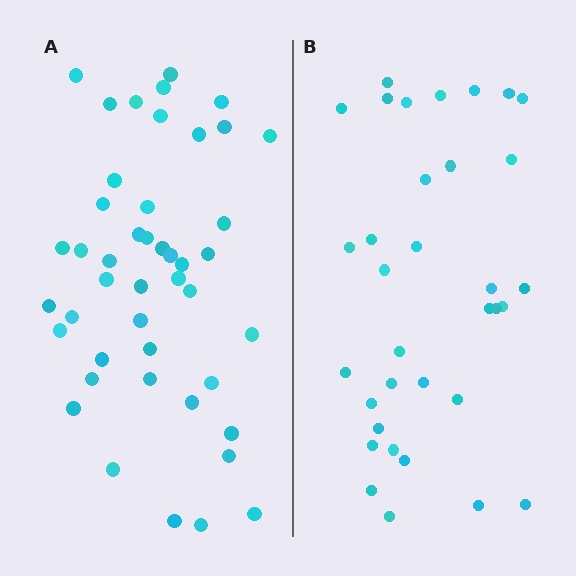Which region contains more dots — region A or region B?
Region A (the left region) has more dots.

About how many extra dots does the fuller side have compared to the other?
Region A has roughly 12 or so more dots than region B.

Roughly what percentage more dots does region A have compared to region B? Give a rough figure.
About 30% more.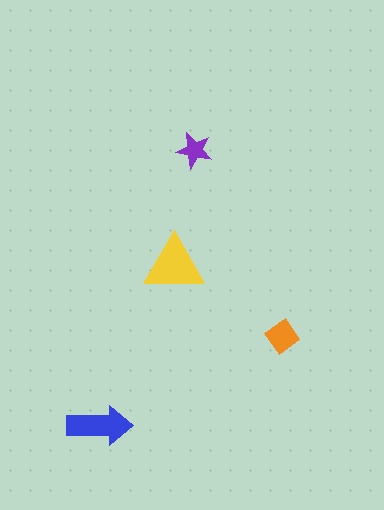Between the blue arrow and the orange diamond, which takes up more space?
The blue arrow.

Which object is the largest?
The yellow triangle.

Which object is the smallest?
The purple star.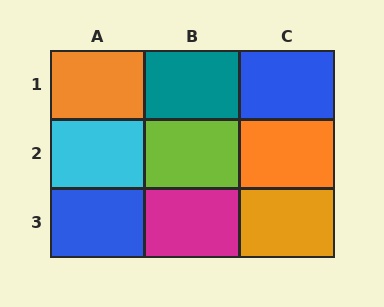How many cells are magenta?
1 cell is magenta.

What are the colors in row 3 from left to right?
Blue, magenta, orange.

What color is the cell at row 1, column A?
Orange.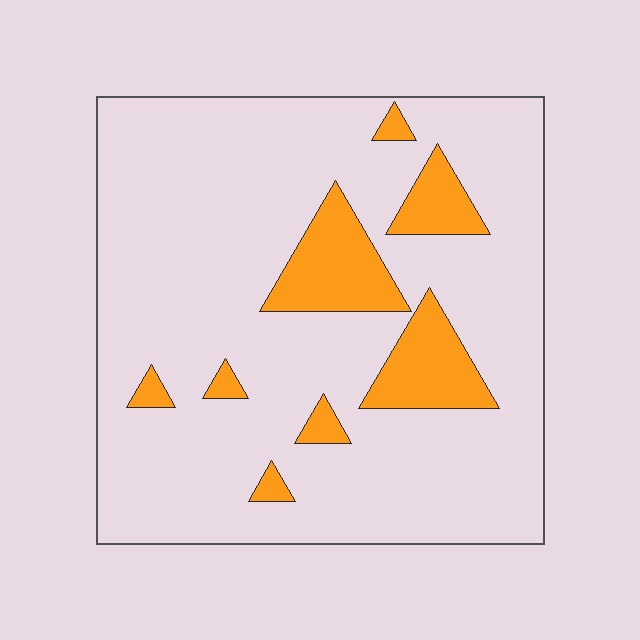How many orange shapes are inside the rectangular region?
8.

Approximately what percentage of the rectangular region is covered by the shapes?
Approximately 15%.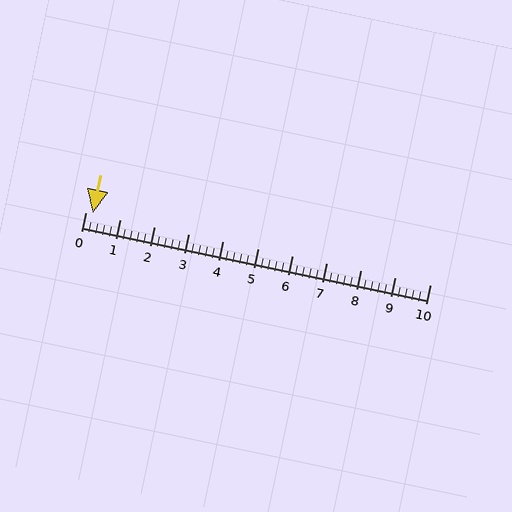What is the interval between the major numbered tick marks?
The major tick marks are spaced 1 units apart.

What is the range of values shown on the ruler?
The ruler shows values from 0 to 10.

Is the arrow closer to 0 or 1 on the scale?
The arrow is closer to 0.